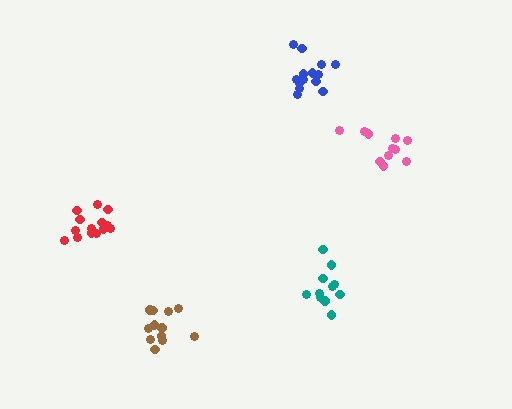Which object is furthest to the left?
The red cluster is leftmost.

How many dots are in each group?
Group 1: 12 dots, Group 2: 11 dots, Group 3: 14 dots, Group 4: 14 dots, Group 5: 11 dots (62 total).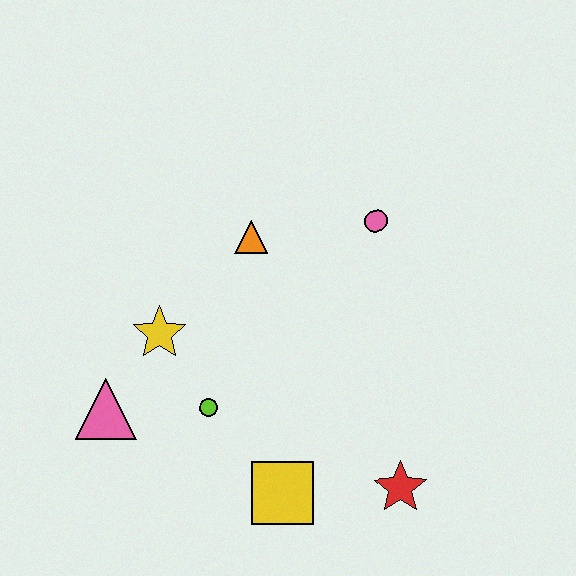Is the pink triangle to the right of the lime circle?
No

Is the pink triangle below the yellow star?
Yes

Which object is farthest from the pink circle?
The pink triangle is farthest from the pink circle.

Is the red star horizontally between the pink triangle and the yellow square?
No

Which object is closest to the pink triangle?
The yellow star is closest to the pink triangle.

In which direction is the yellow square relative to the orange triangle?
The yellow square is below the orange triangle.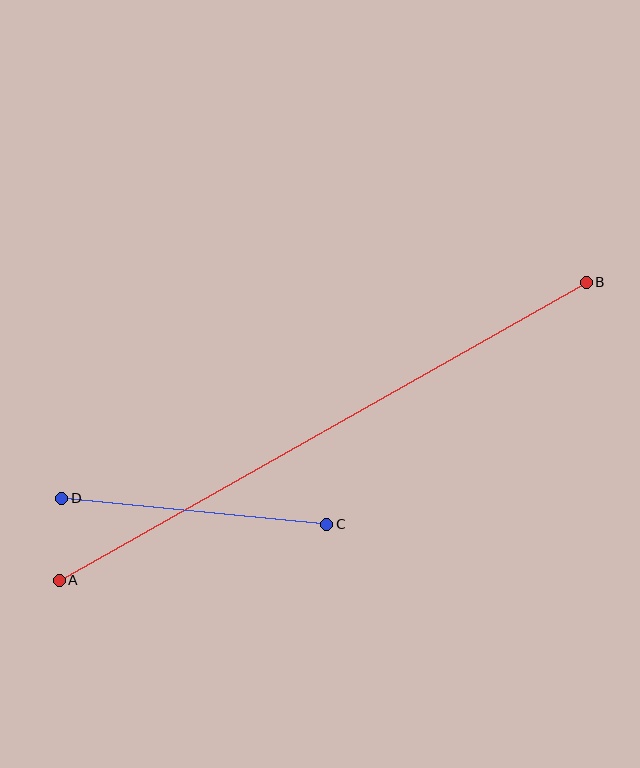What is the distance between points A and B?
The distance is approximately 605 pixels.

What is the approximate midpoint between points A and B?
The midpoint is at approximately (323, 431) pixels.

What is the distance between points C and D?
The distance is approximately 266 pixels.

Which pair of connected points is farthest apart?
Points A and B are farthest apart.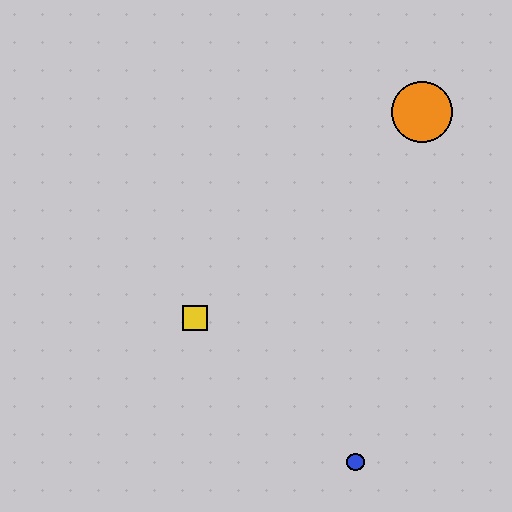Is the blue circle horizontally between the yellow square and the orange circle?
Yes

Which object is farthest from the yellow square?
The orange circle is farthest from the yellow square.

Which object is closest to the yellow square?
The blue circle is closest to the yellow square.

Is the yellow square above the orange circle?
No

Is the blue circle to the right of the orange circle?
No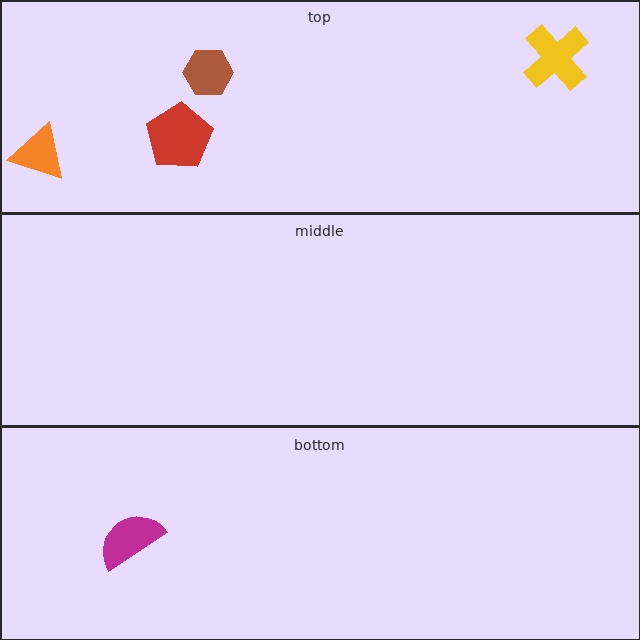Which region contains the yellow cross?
The top region.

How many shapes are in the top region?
4.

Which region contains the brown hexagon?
The top region.